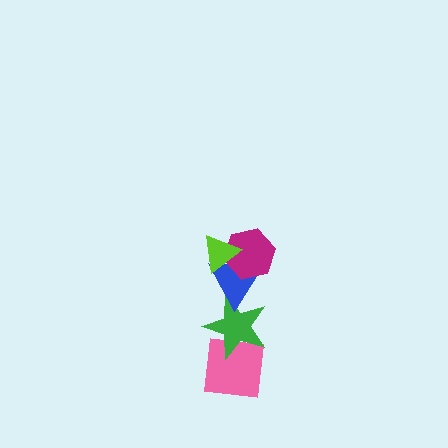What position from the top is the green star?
The green star is 4th from the top.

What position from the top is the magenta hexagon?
The magenta hexagon is 2nd from the top.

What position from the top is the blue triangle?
The blue triangle is 3rd from the top.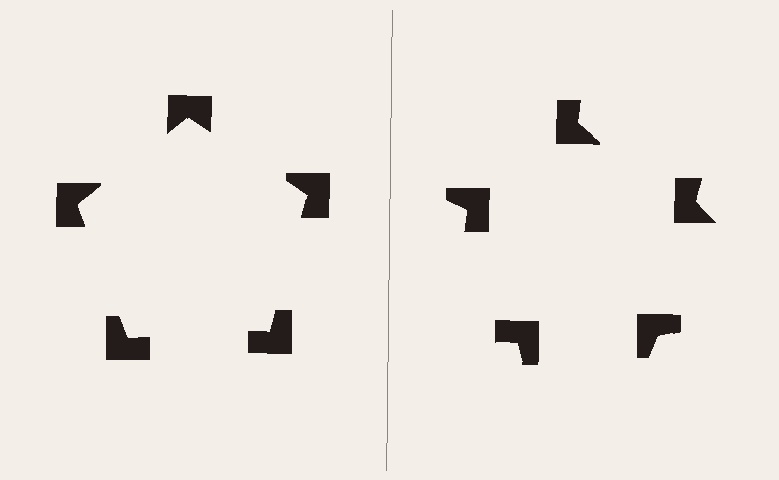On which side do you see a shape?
An illusory pentagon appears on the left side. On the right side the wedge cuts are rotated, so no coherent shape forms.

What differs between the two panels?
The notched squares are positioned identically on both sides; only the wedge orientations differ. On the left they align to a pentagon; on the right they are misaligned.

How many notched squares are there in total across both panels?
10 — 5 on each side.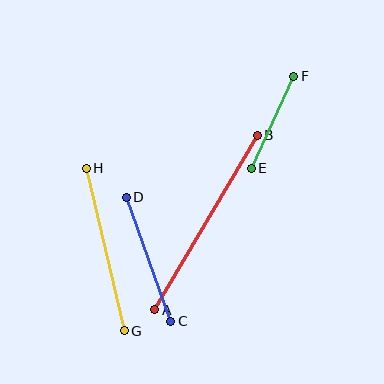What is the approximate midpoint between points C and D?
The midpoint is at approximately (148, 259) pixels.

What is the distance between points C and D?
The distance is approximately 132 pixels.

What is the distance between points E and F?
The distance is approximately 101 pixels.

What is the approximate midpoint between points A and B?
The midpoint is at approximately (206, 223) pixels.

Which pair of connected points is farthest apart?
Points A and B are farthest apart.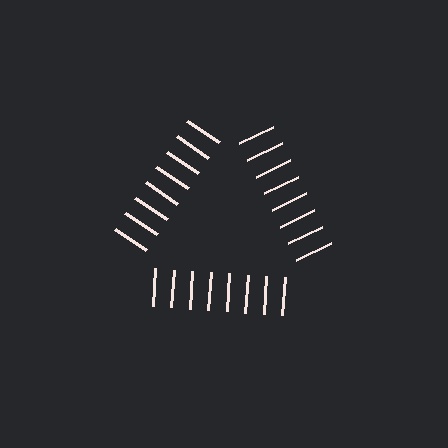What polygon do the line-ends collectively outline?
An illusory triangle — the line segments terminate on its edges but no continuous stroke is drawn.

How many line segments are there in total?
24 — 8 along each of the 3 edges.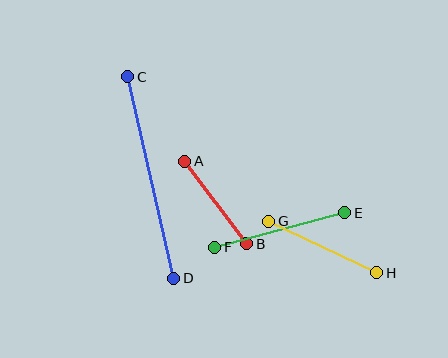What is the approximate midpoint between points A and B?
The midpoint is at approximately (216, 203) pixels.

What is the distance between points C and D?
The distance is approximately 207 pixels.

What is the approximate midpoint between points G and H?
The midpoint is at approximately (323, 247) pixels.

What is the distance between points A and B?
The distance is approximately 103 pixels.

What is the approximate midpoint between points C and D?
The midpoint is at approximately (151, 178) pixels.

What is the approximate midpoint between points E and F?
The midpoint is at approximately (280, 230) pixels.